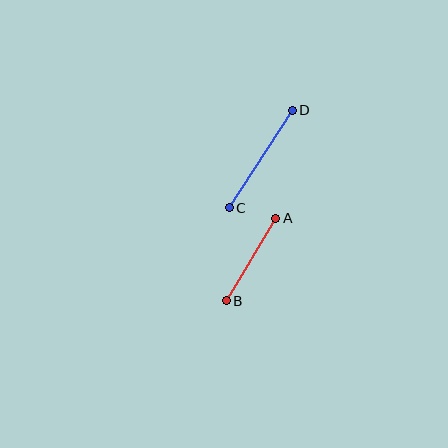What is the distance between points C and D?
The distance is approximately 116 pixels.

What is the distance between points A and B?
The distance is approximately 97 pixels.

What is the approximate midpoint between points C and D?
The midpoint is at approximately (261, 159) pixels.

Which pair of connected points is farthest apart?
Points C and D are farthest apart.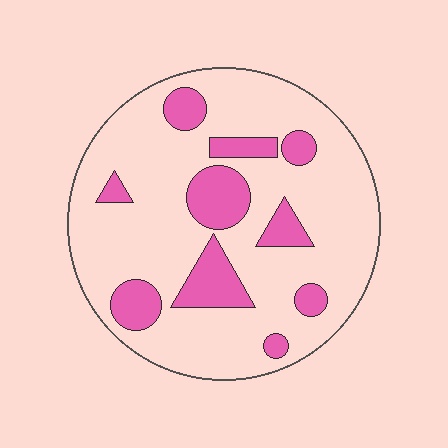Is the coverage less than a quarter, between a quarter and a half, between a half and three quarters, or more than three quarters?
Less than a quarter.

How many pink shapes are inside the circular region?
10.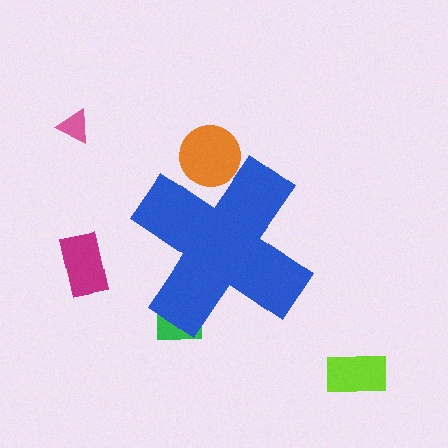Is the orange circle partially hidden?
Yes, the orange circle is partially hidden behind the blue cross.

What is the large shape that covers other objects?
A blue cross.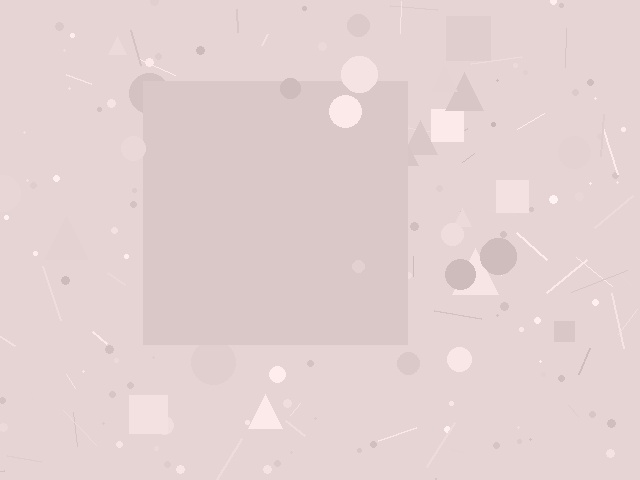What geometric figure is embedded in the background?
A square is embedded in the background.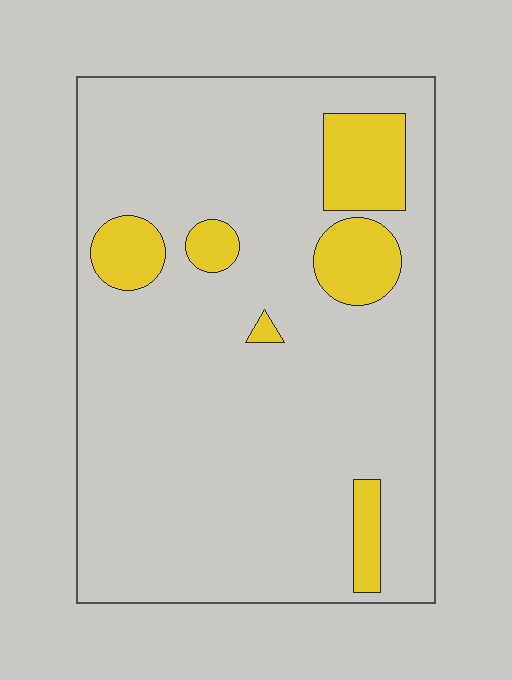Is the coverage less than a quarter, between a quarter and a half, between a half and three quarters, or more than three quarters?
Less than a quarter.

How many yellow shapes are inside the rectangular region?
6.